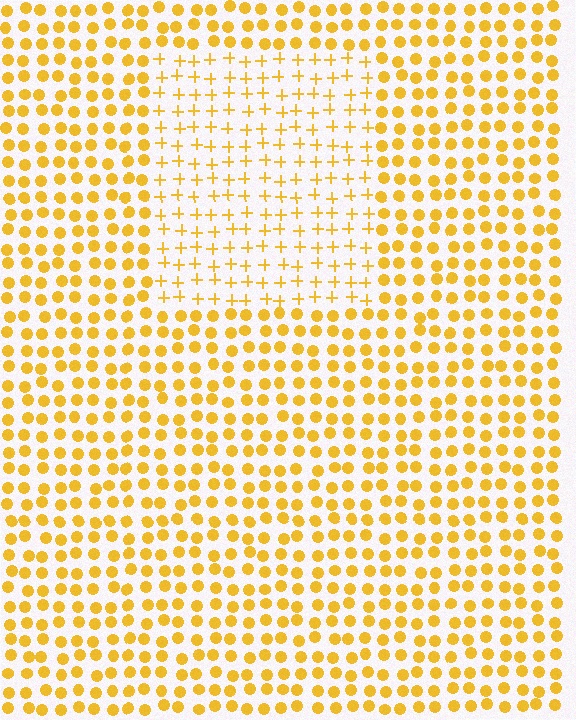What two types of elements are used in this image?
The image uses plus signs inside the rectangle region and circles outside it.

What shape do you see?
I see a rectangle.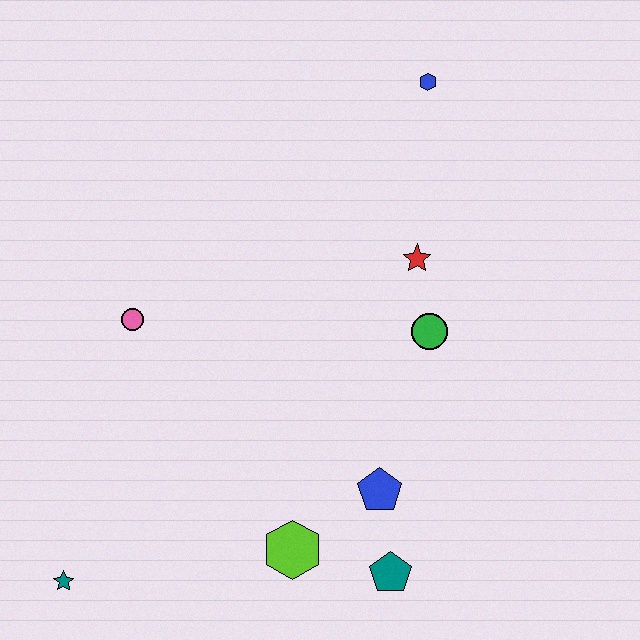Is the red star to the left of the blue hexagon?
Yes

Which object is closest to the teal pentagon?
The blue pentagon is closest to the teal pentagon.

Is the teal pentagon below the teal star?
No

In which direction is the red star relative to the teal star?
The red star is to the right of the teal star.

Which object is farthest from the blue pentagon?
The blue hexagon is farthest from the blue pentagon.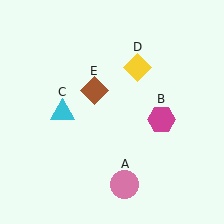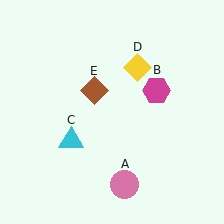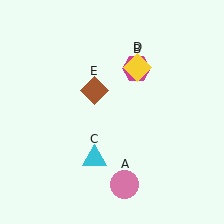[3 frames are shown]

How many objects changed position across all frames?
2 objects changed position: magenta hexagon (object B), cyan triangle (object C).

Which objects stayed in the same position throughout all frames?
Pink circle (object A) and yellow diamond (object D) and brown diamond (object E) remained stationary.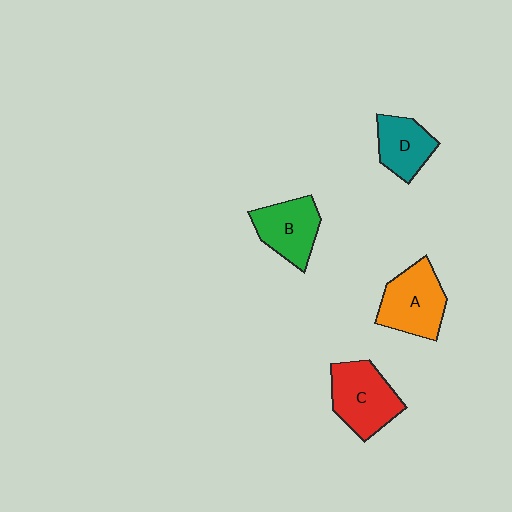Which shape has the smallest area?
Shape D (teal).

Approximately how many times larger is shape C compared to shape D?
Approximately 1.4 times.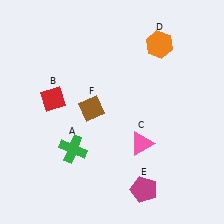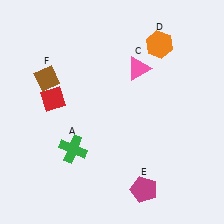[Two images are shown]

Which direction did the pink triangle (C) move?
The pink triangle (C) moved up.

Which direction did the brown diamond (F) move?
The brown diamond (F) moved left.